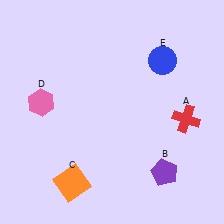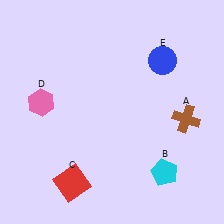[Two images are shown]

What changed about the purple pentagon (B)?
In Image 1, B is purple. In Image 2, it changed to cyan.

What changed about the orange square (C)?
In Image 1, C is orange. In Image 2, it changed to red.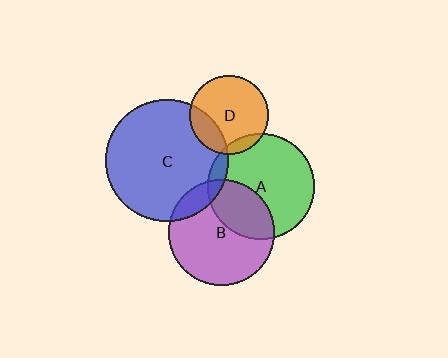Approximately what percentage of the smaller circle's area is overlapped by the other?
Approximately 20%.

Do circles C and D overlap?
Yes.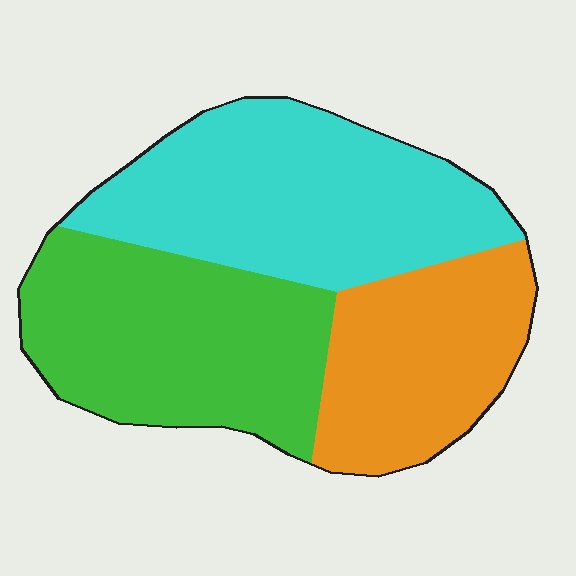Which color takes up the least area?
Orange, at roughly 25%.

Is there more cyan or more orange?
Cyan.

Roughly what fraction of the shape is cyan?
Cyan covers about 40% of the shape.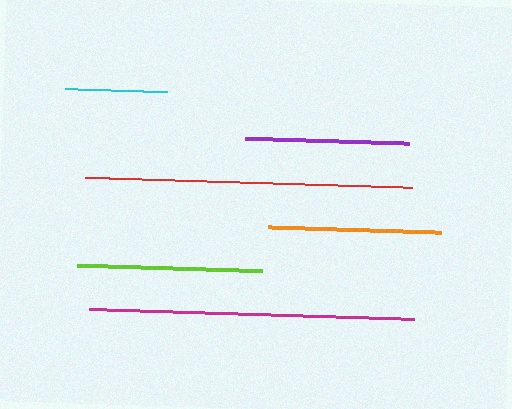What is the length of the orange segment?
The orange segment is approximately 173 pixels long.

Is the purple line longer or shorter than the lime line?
The lime line is longer than the purple line.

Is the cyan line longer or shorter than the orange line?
The orange line is longer than the cyan line.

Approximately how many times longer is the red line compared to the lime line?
The red line is approximately 1.8 times the length of the lime line.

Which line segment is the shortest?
The cyan line is the shortest at approximately 102 pixels.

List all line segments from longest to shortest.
From longest to shortest: red, magenta, lime, orange, purple, cyan.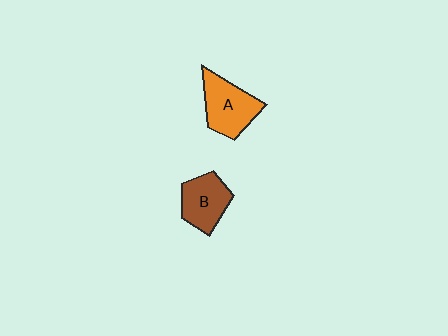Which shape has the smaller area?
Shape B (brown).